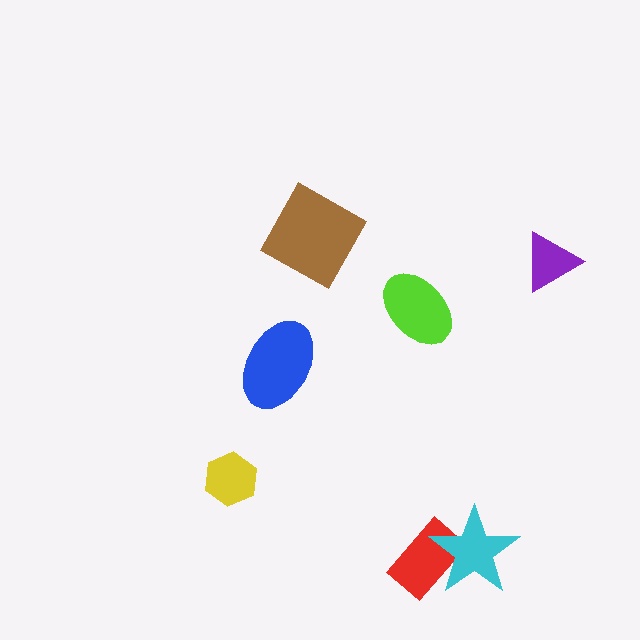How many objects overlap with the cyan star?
1 object overlaps with the cyan star.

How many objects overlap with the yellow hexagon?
0 objects overlap with the yellow hexagon.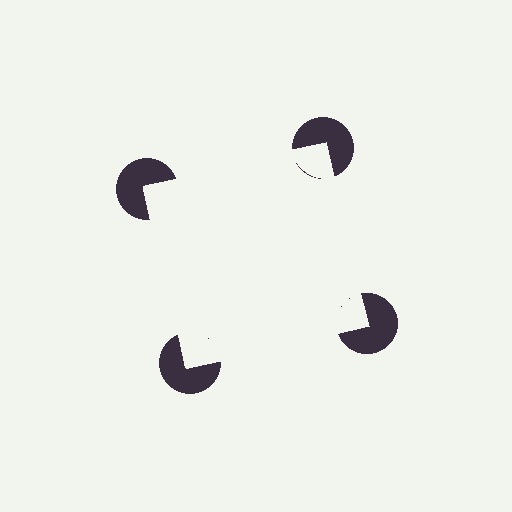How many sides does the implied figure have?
4 sides.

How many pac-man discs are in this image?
There are 4 — one at each vertex of the illusory square.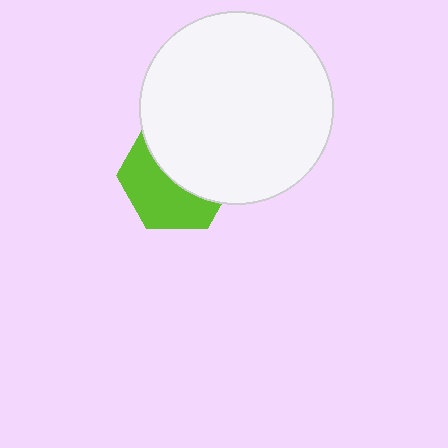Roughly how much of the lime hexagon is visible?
About half of it is visible (roughly 48%).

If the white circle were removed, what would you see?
You would see the complete lime hexagon.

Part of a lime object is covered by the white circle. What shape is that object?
It is a hexagon.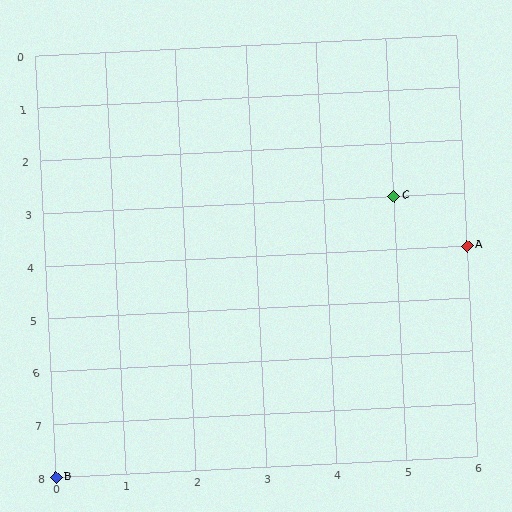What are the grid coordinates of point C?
Point C is at grid coordinates (5, 3).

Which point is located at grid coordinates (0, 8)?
Point B is at (0, 8).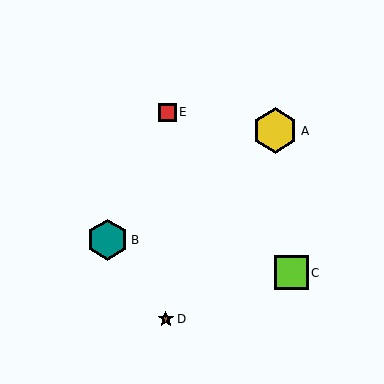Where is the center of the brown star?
The center of the brown star is at (166, 319).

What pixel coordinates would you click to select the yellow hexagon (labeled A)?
Click at (275, 131) to select the yellow hexagon A.